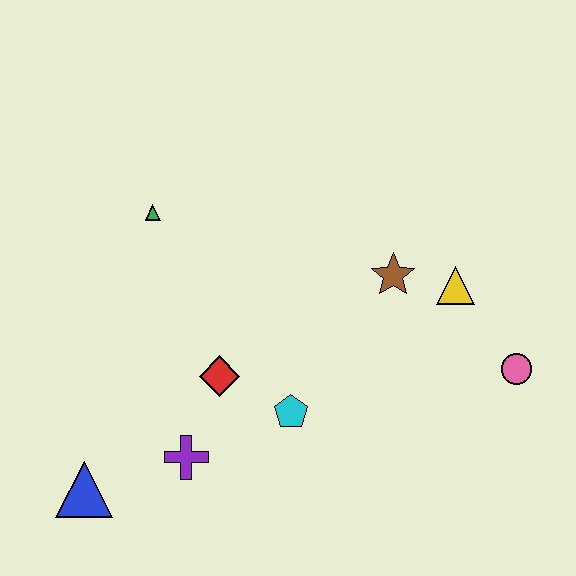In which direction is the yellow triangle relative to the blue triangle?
The yellow triangle is to the right of the blue triangle.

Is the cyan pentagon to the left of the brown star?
Yes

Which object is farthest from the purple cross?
The pink circle is farthest from the purple cross.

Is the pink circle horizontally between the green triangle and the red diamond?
No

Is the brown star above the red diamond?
Yes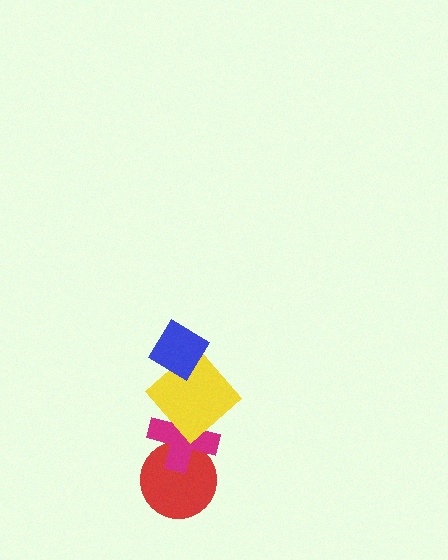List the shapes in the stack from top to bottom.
From top to bottom: the blue diamond, the yellow diamond, the magenta cross, the red circle.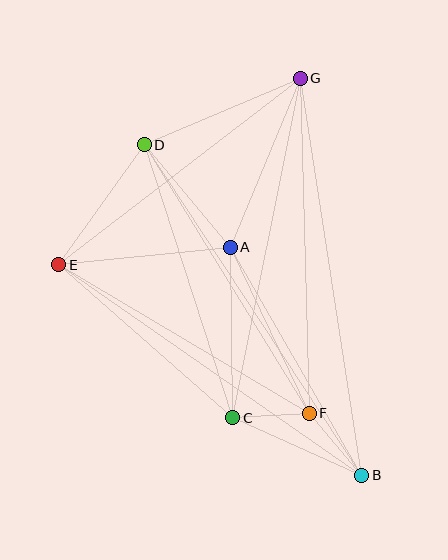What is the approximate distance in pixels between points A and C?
The distance between A and C is approximately 171 pixels.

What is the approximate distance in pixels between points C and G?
The distance between C and G is approximately 346 pixels.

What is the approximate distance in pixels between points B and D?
The distance between B and D is approximately 396 pixels.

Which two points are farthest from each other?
Points B and G are farthest from each other.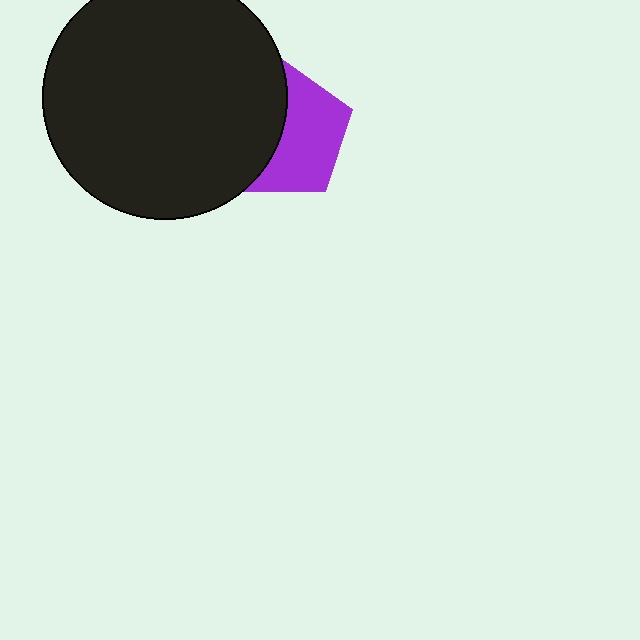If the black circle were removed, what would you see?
You would see the complete purple pentagon.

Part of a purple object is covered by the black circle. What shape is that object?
It is a pentagon.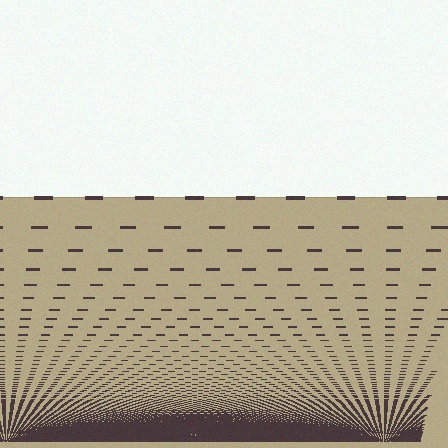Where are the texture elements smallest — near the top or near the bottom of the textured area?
Near the bottom.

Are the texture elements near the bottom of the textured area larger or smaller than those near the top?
Smaller. The gradient is inverted — elements near the bottom are smaller and denser.